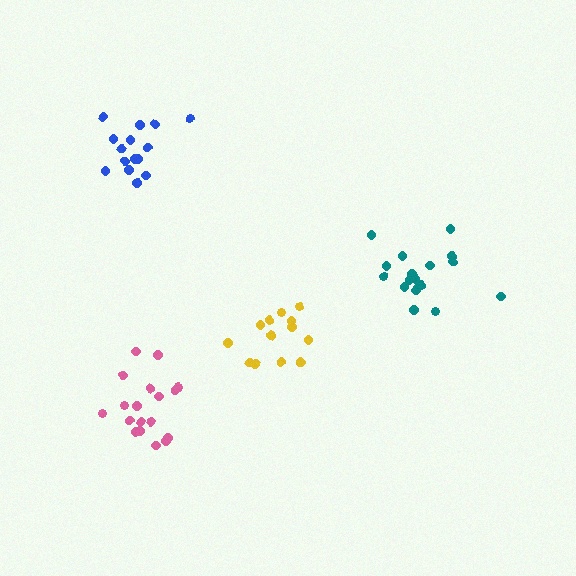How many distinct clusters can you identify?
There are 4 distinct clusters.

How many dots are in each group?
Group 1: 18 dots, Group 2: 15 dots, Group 3: 18 dots, Group 4: 13 dots (64 total).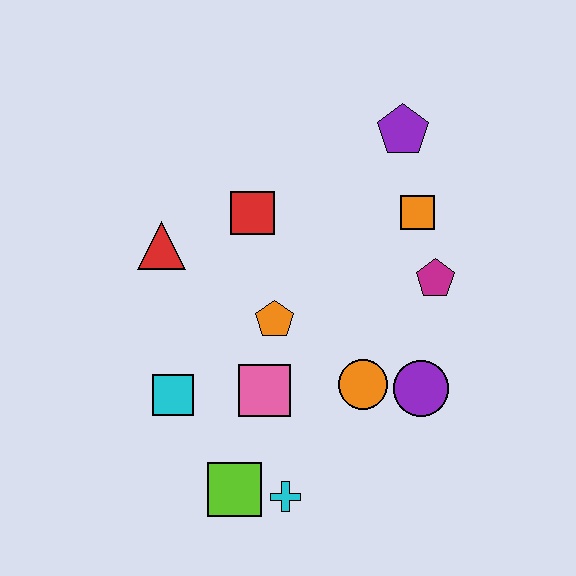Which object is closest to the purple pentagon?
The orange square is closest to the purple pentagon.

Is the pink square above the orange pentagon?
No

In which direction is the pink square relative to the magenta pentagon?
The pink square is to the left of the magenta pentagon.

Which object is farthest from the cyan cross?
The purple pentagon is farthest from the cyan cross.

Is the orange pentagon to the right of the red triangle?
Yes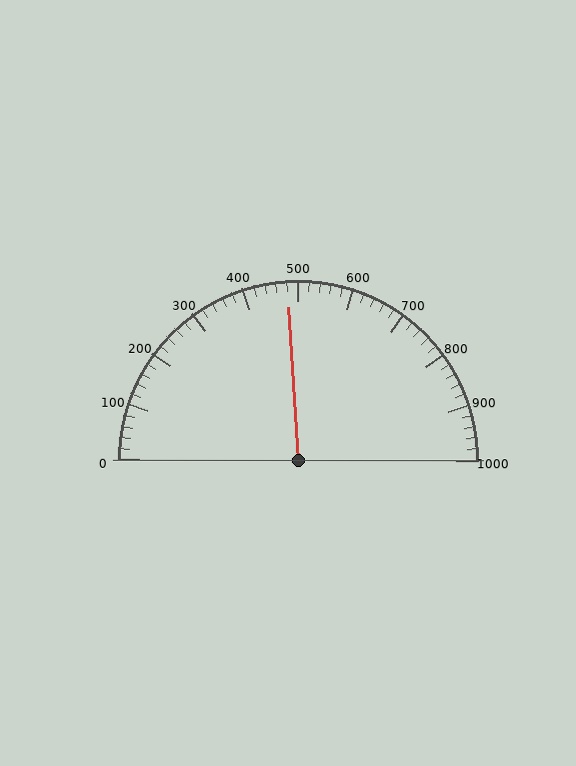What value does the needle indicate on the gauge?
The needle indicates approximately 480.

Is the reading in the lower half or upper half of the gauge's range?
The reading is in the lower half of the range (0 to 1000).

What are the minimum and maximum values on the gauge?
The gauge ranges from 0 to 1000.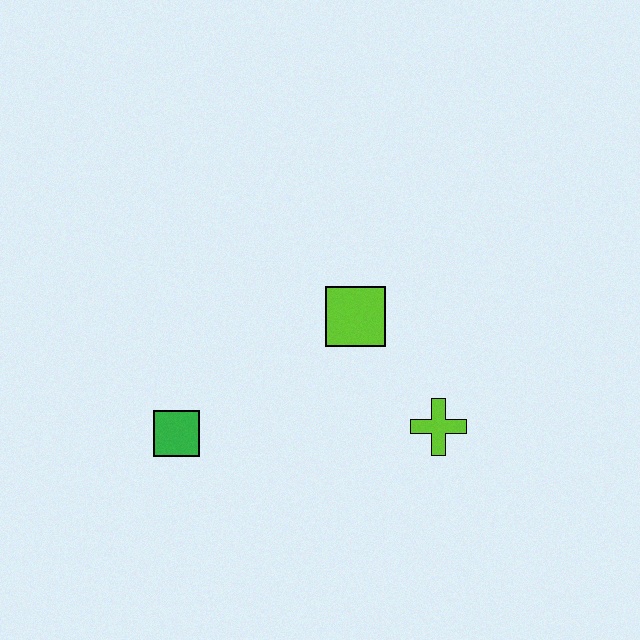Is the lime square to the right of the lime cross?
No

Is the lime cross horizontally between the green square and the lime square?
No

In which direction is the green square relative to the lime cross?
The green square is to the left of the lime cross.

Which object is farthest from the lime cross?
The green square is farthest from the lime cross.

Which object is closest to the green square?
The lime square is closest to the green square.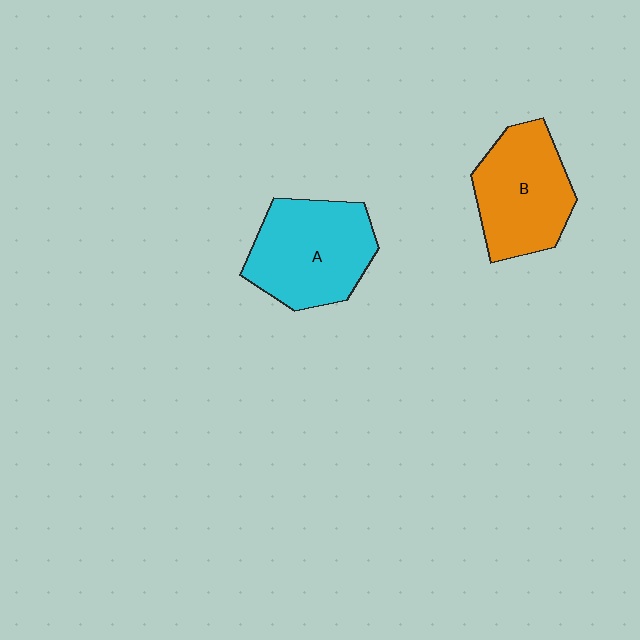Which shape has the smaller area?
Shape B (orange).